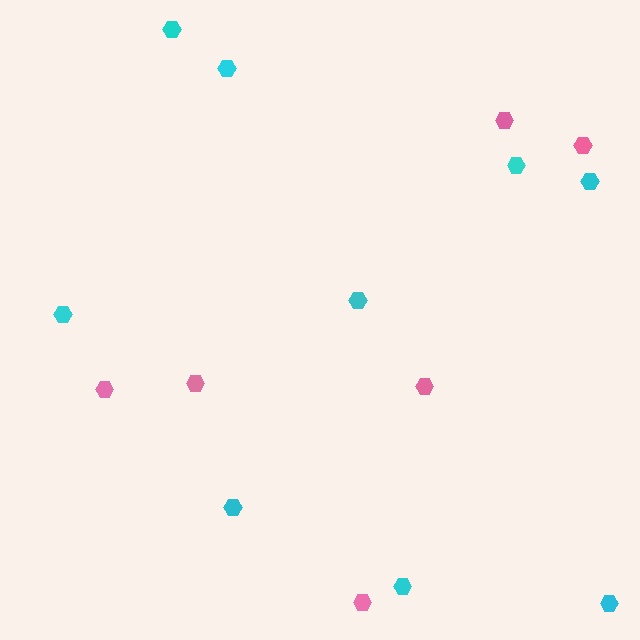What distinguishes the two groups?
There are 2 groups: one group of pink hexagons (6) and one group of cyan hexagons (9).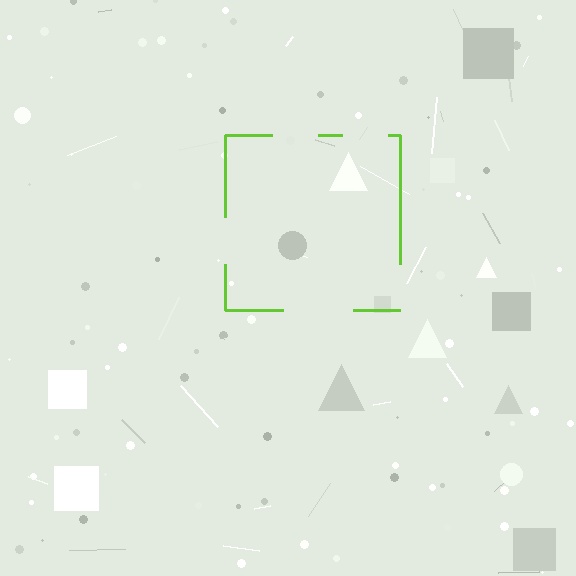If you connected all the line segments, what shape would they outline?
They would outline a square.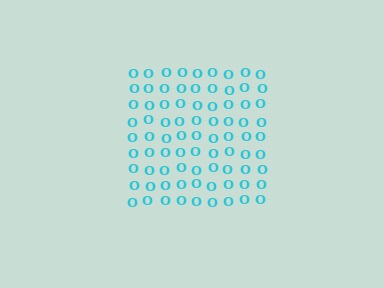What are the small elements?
The small elements are letter O's.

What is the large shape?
The large shape is a square.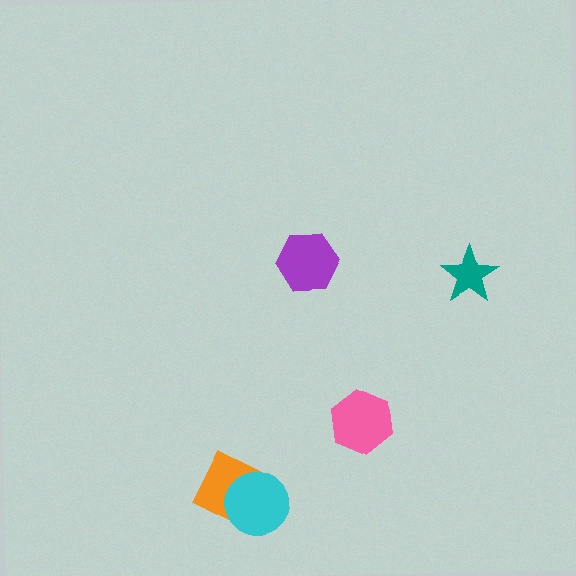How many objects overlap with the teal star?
0 objects overlap with the teal star.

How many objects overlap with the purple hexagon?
0 objects overlap with the purple hexagon.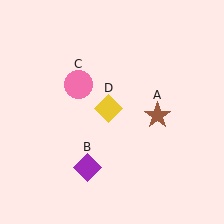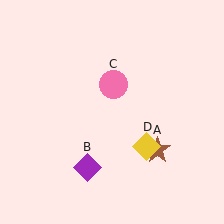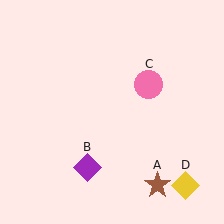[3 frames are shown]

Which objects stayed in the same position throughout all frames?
Purple diamond (object B) remained stationary.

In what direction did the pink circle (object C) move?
The pink circle (object C) moved right.